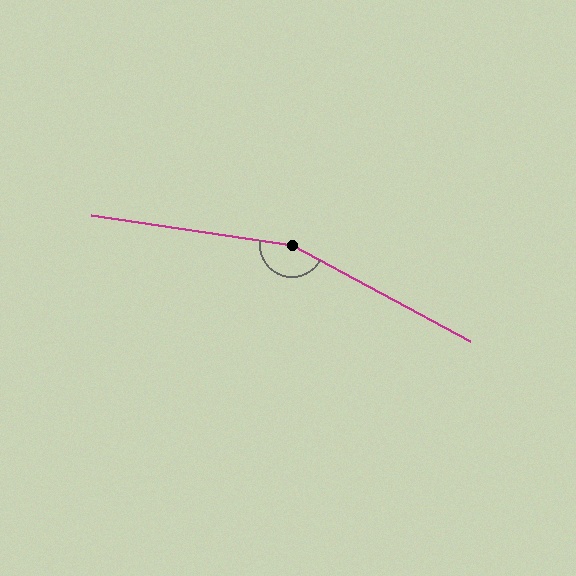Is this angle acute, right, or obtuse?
It is obtuse.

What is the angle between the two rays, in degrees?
Approximately 160 degrees.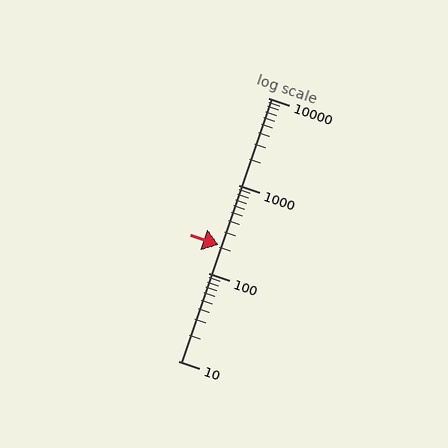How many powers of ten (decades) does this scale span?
The scale spans 3 decades, from 10 to 10000.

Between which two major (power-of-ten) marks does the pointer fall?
The pointer is between 100 and 1000.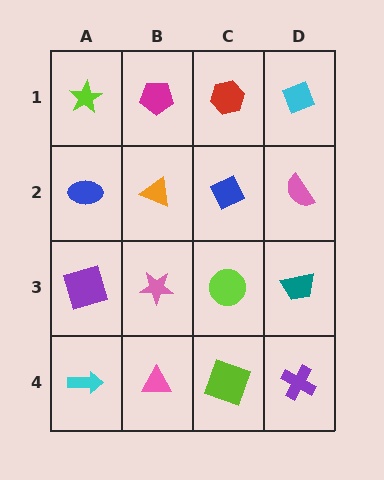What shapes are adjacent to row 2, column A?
A lime star (row 1, column A), a purple square (row 3, column A), an orange triangle (row 2, column B).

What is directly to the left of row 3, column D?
A lime circle.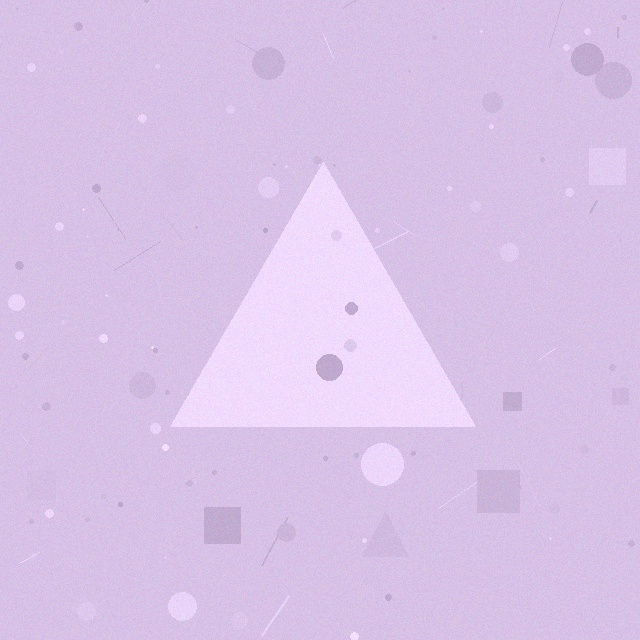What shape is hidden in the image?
A triangle is hidden in the image.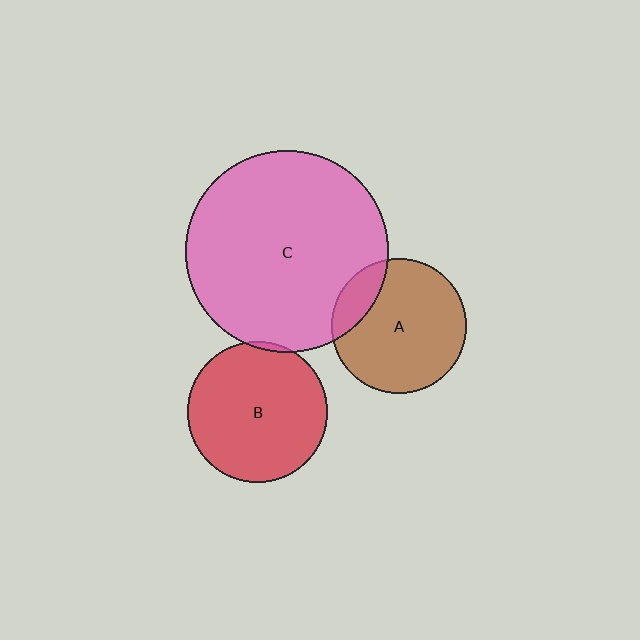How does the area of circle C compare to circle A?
Approximately 2.3 times.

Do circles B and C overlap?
Yes.